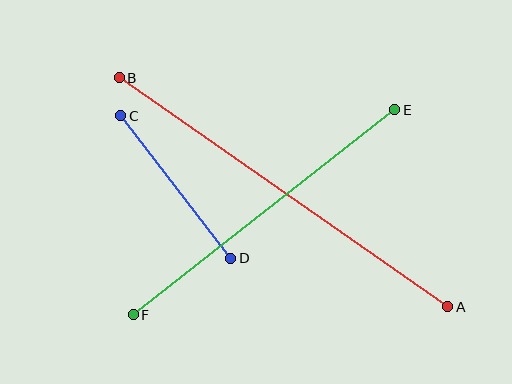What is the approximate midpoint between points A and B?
The midpoint is at approximately (283, 192) pixels.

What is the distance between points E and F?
The distance is approximately 332 pixels.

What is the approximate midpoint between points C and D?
The midpoint is at approximately (176, 187) pixels.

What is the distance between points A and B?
The distance is approximately 400 pixels.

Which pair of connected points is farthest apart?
Points A and B are farthest apart.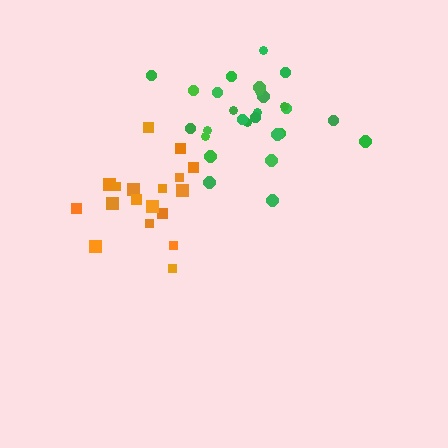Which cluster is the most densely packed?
Orange.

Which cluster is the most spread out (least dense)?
Green.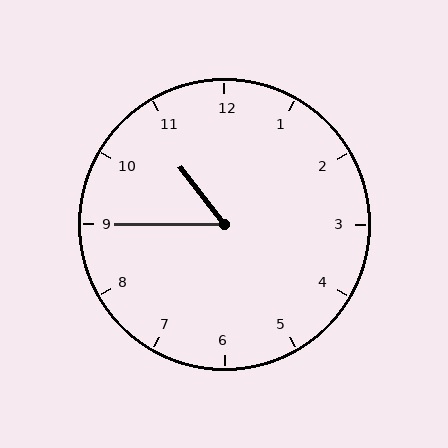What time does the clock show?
10:45.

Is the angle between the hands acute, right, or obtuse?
It is acute.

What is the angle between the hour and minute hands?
Approximately 52 degrees.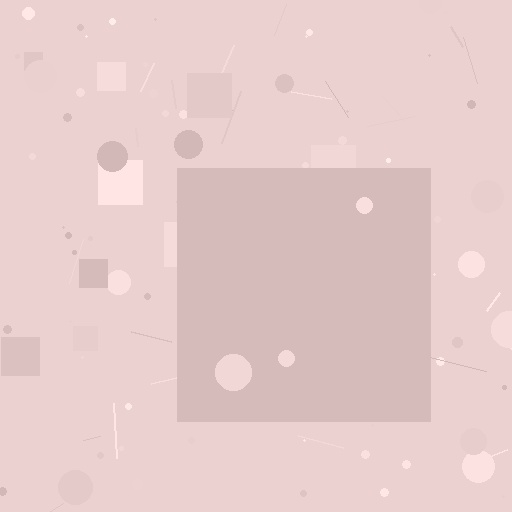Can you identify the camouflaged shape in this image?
The camouflaged shape is a square.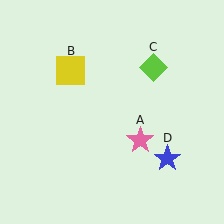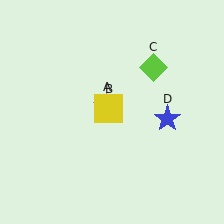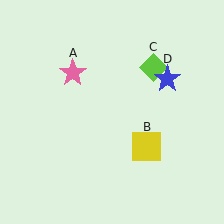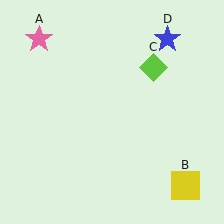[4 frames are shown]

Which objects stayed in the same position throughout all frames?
Lime diamond (object C) remained stationary.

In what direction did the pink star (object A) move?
The pink star (object A) moved up and to the left.